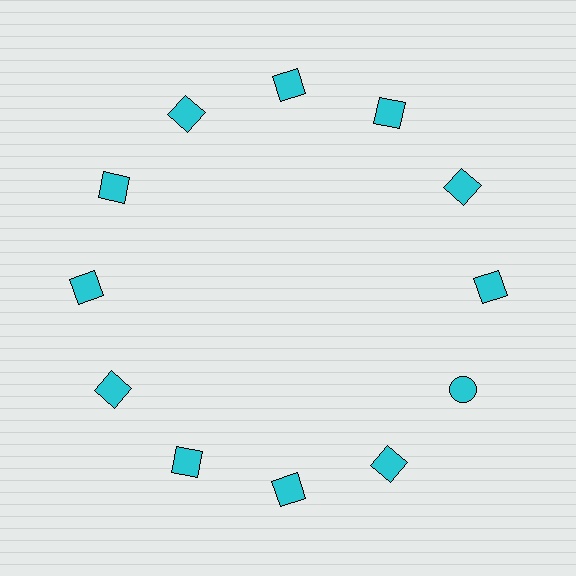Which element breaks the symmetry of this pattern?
The cyan circle at roughly the 4 o'clock position breaks the symmetry. All other shapes are cyan squares.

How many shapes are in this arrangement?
There are 12 shapes arranged in a ring pattern.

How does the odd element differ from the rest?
It has a different shape: circle instead of square.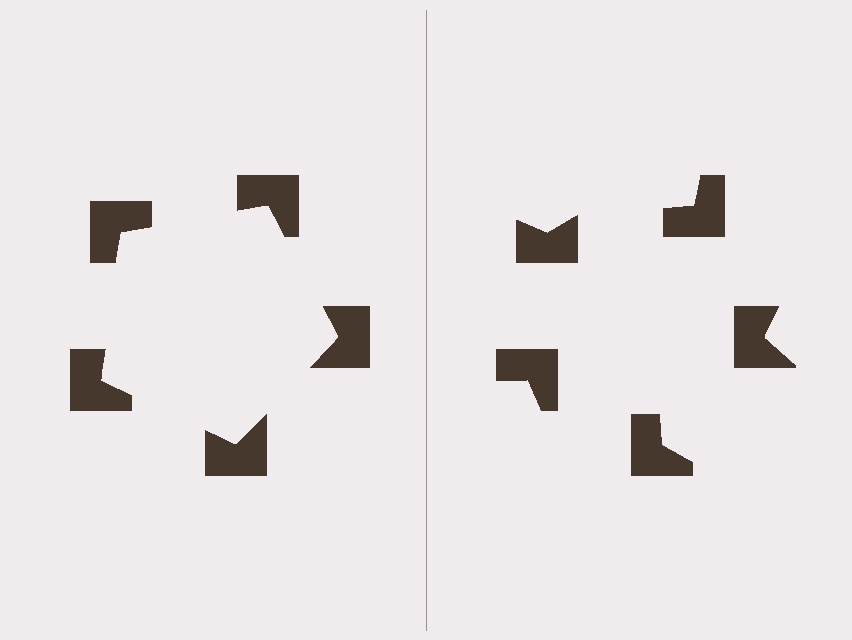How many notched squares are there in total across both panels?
10 — 5 on each side.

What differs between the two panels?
The notched squares are positioned identically on both sides; only the wedge orientations differ. On the left they align to a pentagon; on the right they are misaligned.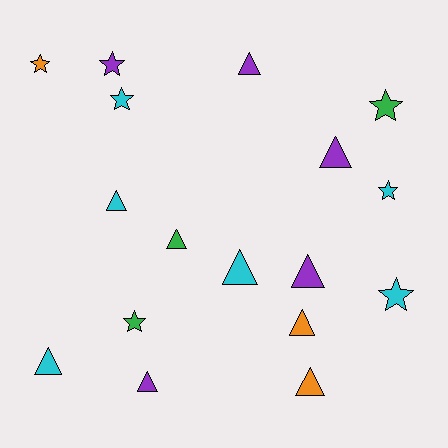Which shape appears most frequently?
Triangle, with 10 objects.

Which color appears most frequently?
Cyan, with 6 objects.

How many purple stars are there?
There is 1 purple star.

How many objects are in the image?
There are 17 objects.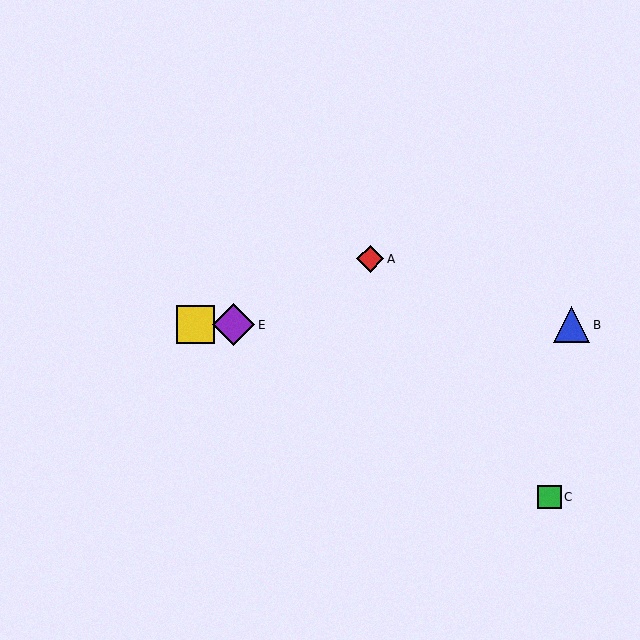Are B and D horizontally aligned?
Yes, both are at y≈325.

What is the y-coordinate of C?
Object C is at y≈497.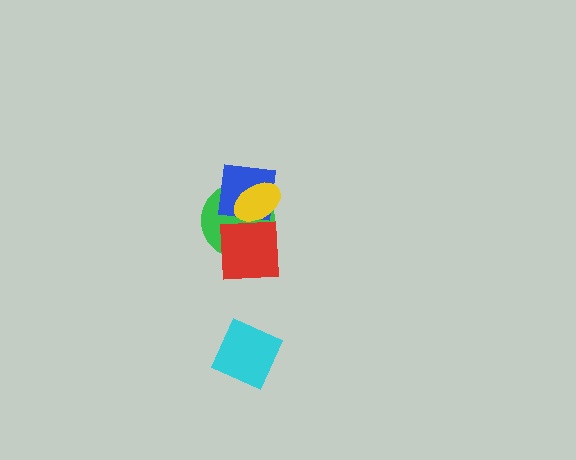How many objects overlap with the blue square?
2 objects overlap with the blue square.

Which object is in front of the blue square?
The yellow ellipse is in front of the blue square.